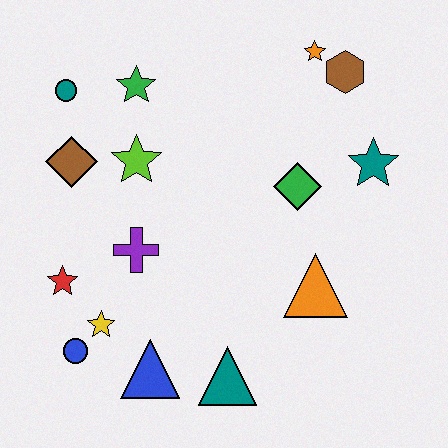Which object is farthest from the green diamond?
The blue circle is farthest from the green diamond.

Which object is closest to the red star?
The yellow star is closest to the red star.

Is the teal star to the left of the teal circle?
No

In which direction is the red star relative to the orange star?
The red star is to the left of the orange star.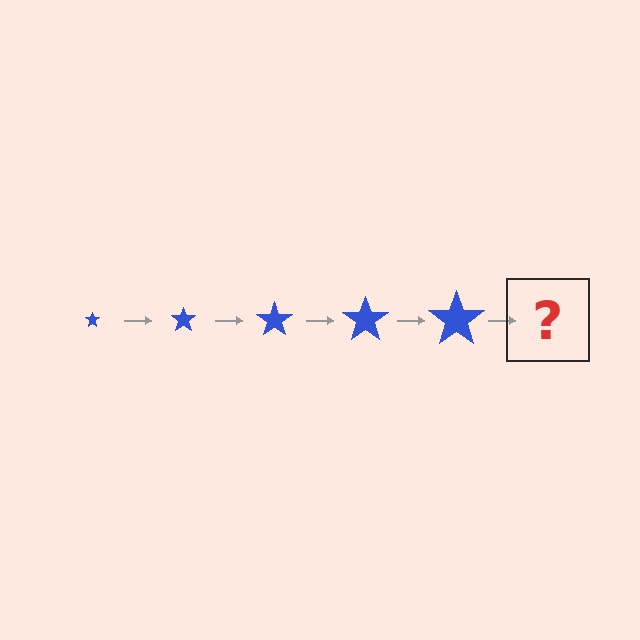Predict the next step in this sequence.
The next step is a blue star, larger than the previous one.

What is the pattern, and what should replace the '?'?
The pattern is that the star gets progressively larger each step. The '?' should be a blue star, larger than the previous one.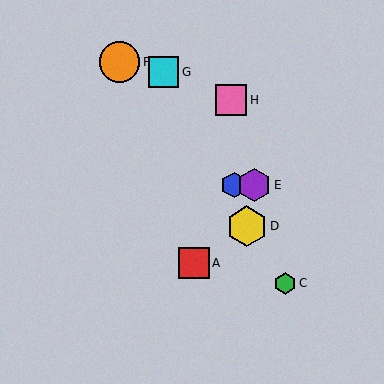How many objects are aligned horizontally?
2 objects (B, E) are aligned horizontally.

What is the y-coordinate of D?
Object D is at y≈226.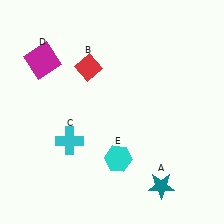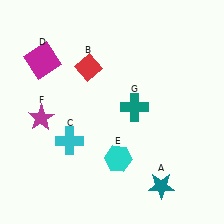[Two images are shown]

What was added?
A magenta star (F), a teal cross (G) were added in Image 2.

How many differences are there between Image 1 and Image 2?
There are 2 differences between the two images.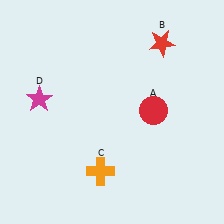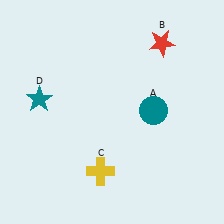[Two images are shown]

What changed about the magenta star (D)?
In Image 1, D is magenta. In Image 2, it changed to teal.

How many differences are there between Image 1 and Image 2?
There are 3 differences between the two images.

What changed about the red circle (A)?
In Image 1, A is red. In Image 2, it changed to teal.